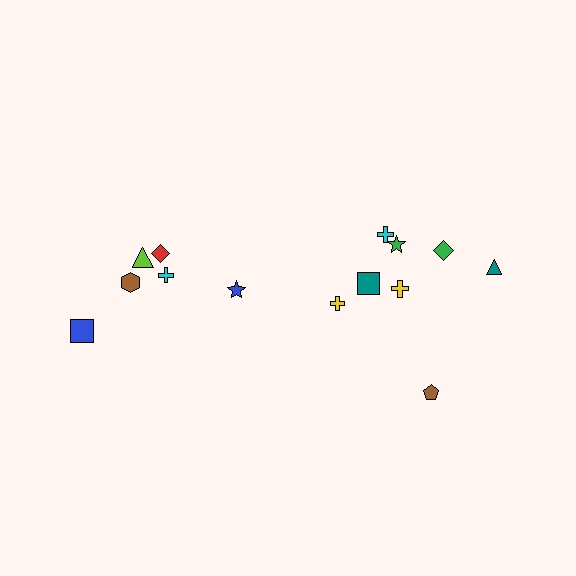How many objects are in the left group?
There are 6 objects.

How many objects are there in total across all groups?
There are 14 objects.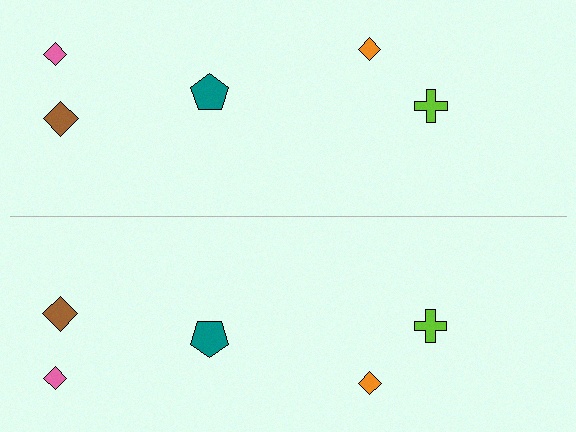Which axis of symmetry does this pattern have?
The pattern has a horizontal axis of symmetry running through the center of the image.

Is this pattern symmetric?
Yes, this pattern has bilateral (reflection) symmetry.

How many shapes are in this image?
There are 10 shapes in this image.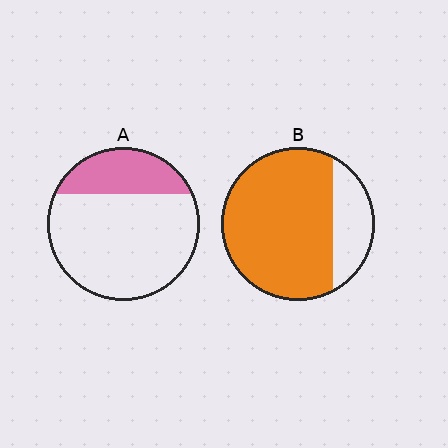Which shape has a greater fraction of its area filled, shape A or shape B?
Shape B.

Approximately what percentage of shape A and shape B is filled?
A is approximately 25% and B is approximately 80%.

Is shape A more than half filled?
No.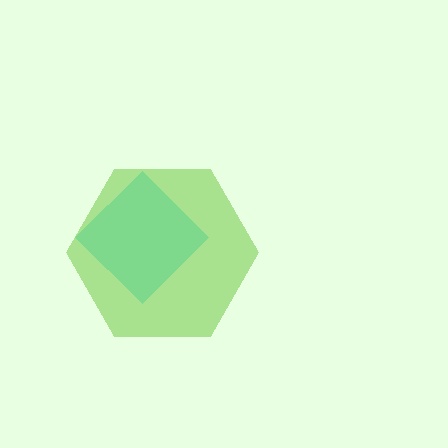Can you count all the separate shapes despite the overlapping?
Yes, there are 2 separate shapes.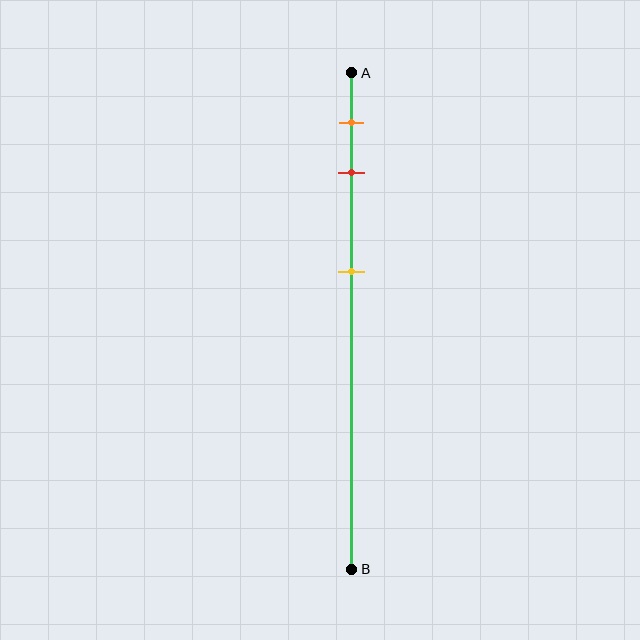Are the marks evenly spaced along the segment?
No, the marks are not evenly spaced.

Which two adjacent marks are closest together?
The orange and red marks are the closest adjacent pair.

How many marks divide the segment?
There are 3 marks dividing the segment.